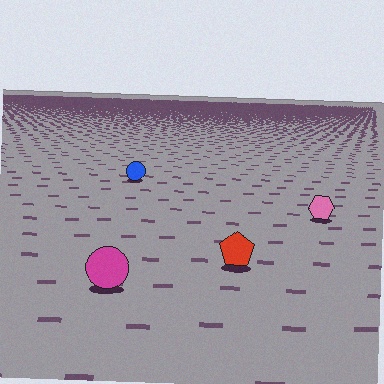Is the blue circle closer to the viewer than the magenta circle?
No. The magenta circle is closer — you can tell from the texture gradient: the ground texture is coarser near it.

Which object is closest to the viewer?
The magenta circle is closest. The texture marks near it are larger and more spread out.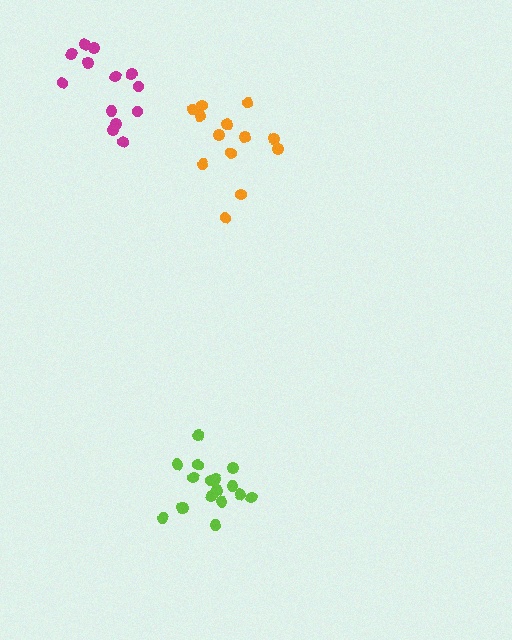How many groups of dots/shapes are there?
There are 3 groups.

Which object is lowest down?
The lime cluster is bottommost.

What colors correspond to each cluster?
The clusters are colored: orange, lime, magenta.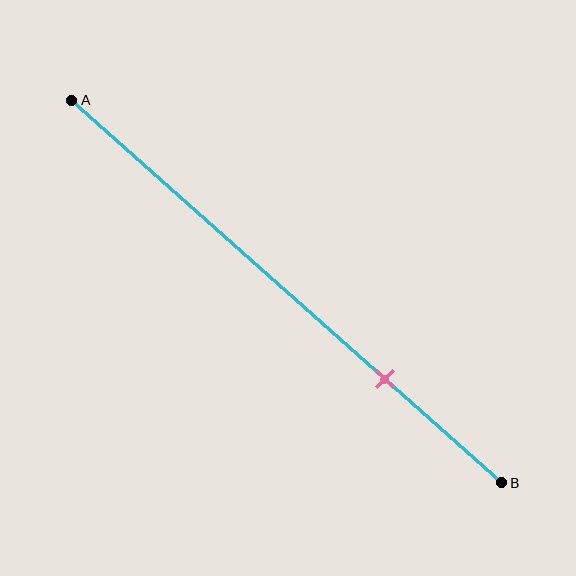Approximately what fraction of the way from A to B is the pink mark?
The pink mark is approximately 75% of the way from A to B.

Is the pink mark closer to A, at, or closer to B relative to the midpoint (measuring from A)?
The pink mark is closer to point B than the midpoint of segment AB.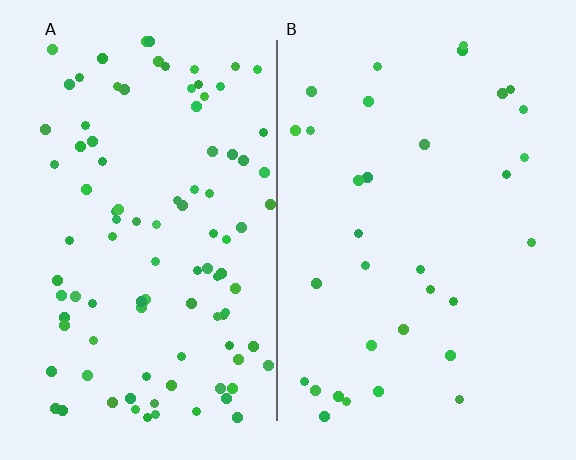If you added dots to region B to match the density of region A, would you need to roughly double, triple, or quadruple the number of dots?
Approximately triple.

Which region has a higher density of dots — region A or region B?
A (the left).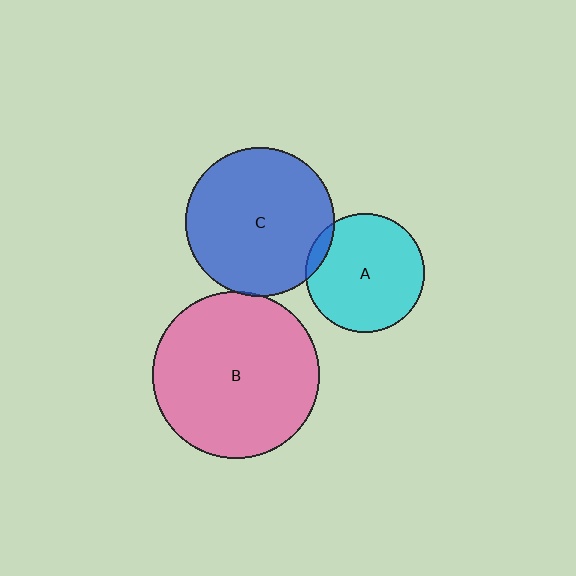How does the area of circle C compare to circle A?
Approximately 1.6 times.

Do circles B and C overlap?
Yes.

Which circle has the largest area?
Circle B (pink).